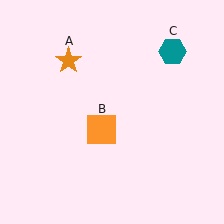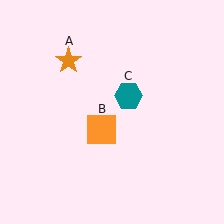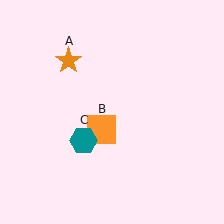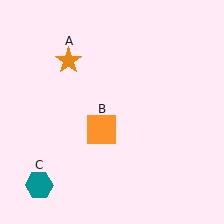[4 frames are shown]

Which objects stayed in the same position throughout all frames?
Orange star (object A) and orange square (object B) remained stationary.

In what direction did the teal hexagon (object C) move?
The teal hexagon (object C) moved down and to the left.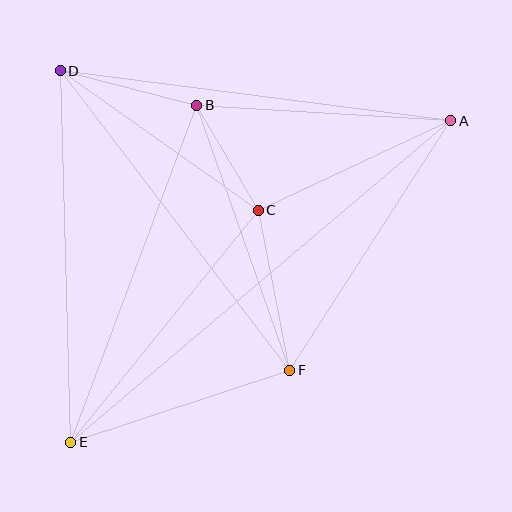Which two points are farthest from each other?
Points A and E are farthest from each other.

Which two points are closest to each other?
Points B and C are closest to each other.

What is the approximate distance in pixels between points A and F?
The distance between A and F is approximately 297 pixels.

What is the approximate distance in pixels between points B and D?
The distance between B and D is approximately 141 pixels.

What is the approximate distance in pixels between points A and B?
The distance between A and B is approximately 254 pixels.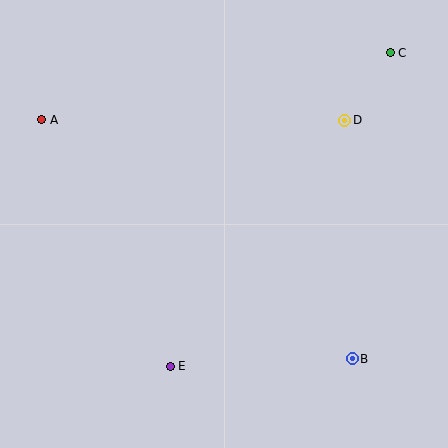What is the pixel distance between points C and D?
The distance between C and D is 81 pixels.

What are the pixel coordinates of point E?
Point E is at (170, 366).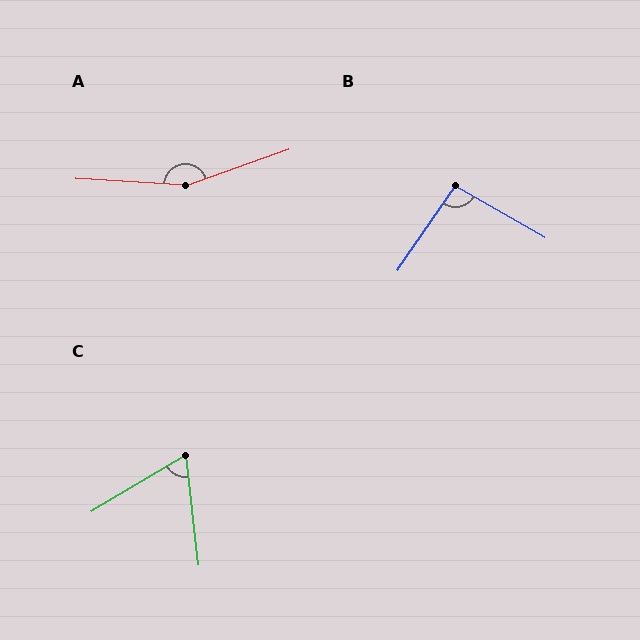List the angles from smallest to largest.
C (66°), B (95°), A (157°).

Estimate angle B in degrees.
Approximately 95 degrees.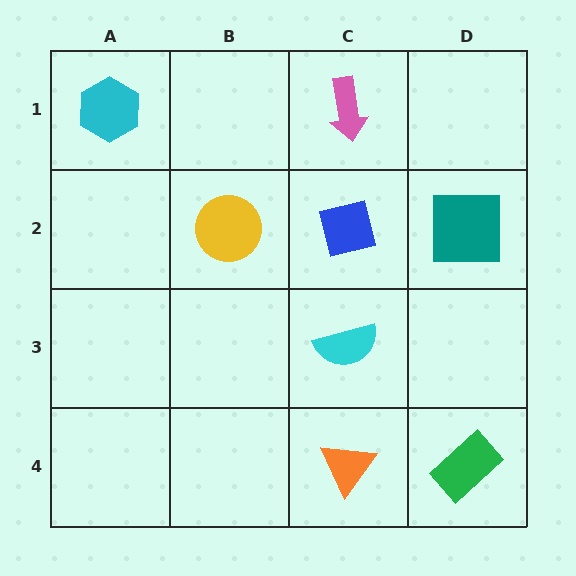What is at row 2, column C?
A blue square.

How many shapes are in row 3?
1 shape.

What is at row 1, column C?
A pink arrow.